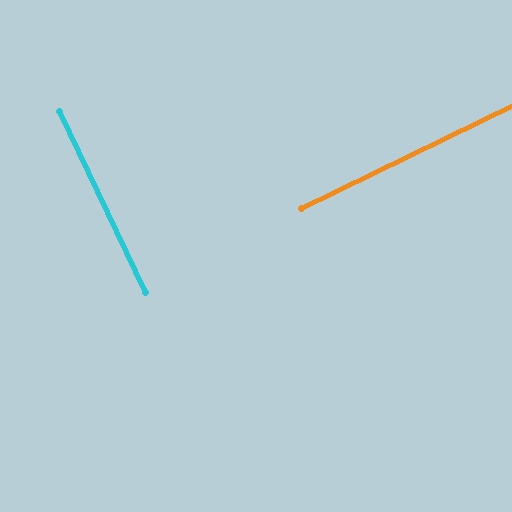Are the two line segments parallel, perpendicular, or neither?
Perpendicular — they meet at approximately 89°.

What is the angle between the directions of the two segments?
Approximately 89 degrees.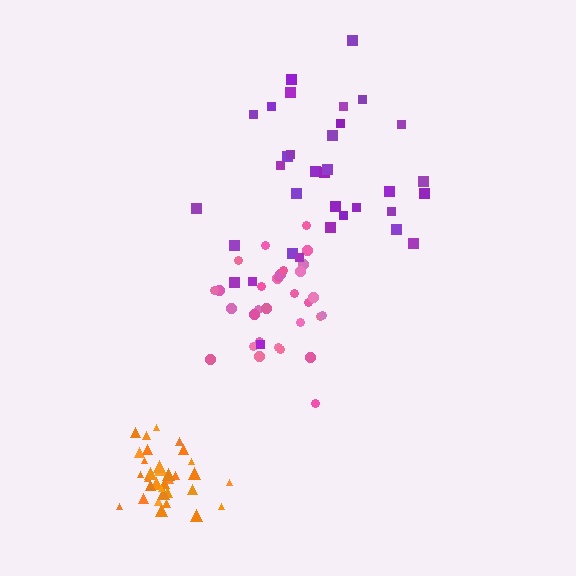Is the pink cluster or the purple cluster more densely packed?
Pink.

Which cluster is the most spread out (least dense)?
Purple.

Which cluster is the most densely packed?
Orange.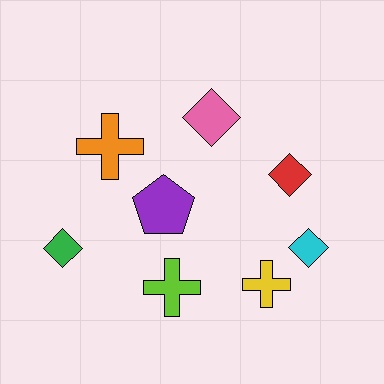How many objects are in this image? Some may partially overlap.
There are 8 objects.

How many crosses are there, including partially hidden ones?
There are 3 crosses.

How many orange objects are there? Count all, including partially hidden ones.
There is 1 orange object.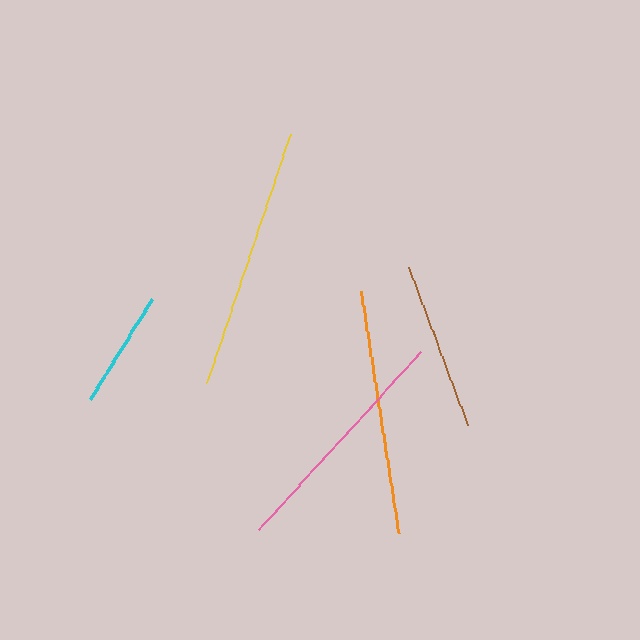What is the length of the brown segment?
The brown segment is approximately 169 pixels long.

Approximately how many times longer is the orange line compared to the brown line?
The orange line is approximately 1.4 times the length of the brown line.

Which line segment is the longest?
The yellow line is the longest at approximately 263 pixels.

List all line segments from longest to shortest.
From longest to shortest: yellow, orange, pink, brown, cyan.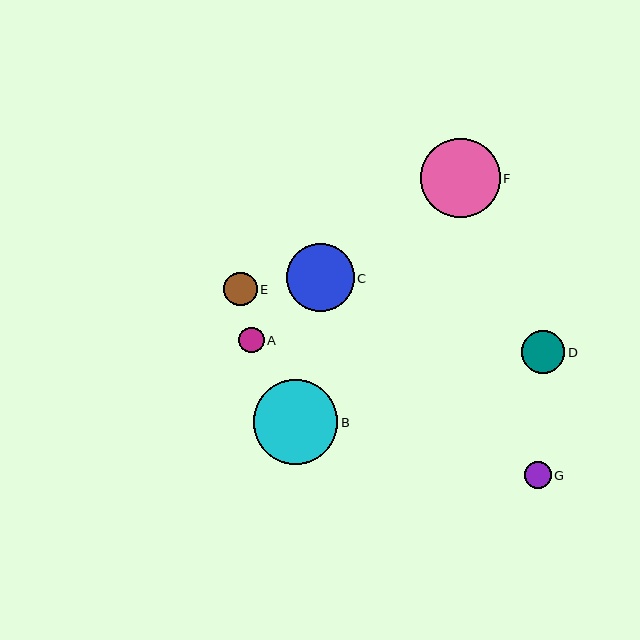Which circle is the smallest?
Circle A is the smallest with a size of approximately 25 pixels.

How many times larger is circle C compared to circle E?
Circle C is approximately 2.0 times the size of circle E.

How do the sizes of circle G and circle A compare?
Circle G and circle A are approximately the same size.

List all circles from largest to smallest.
From largest to smallest: B, F, C, D, E, G, A.